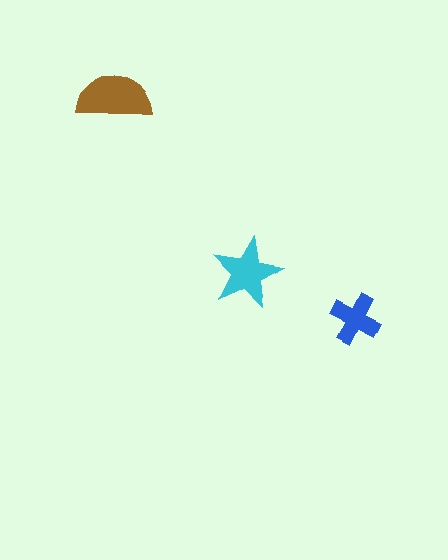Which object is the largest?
The brown semicircle.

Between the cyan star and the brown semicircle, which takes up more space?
The brown semicircle.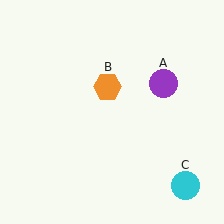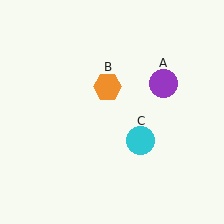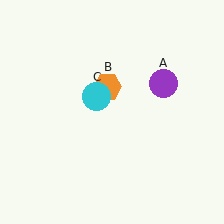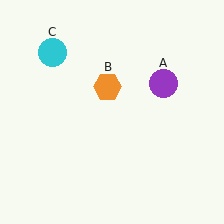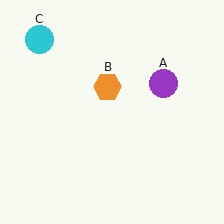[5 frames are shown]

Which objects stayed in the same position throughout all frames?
Purple circle (object A) and orange hexagon (object B) remained stationary.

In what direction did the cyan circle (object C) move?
The cyan circle (object C) moved up and to the left.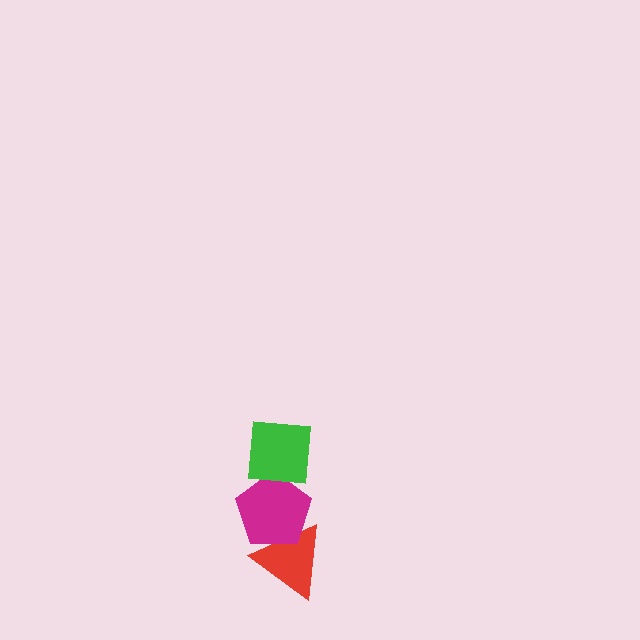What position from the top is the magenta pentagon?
The magenta pentagon is 2nd from the top.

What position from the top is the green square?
The green square is 1st from the top.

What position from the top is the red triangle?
The red triangle is 3rd from the top.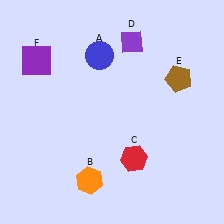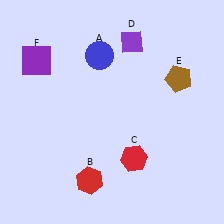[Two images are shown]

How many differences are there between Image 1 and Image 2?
There is 1 difference between the two images.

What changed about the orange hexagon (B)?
In Image 1, B is orange. In Image 2, it changed to red.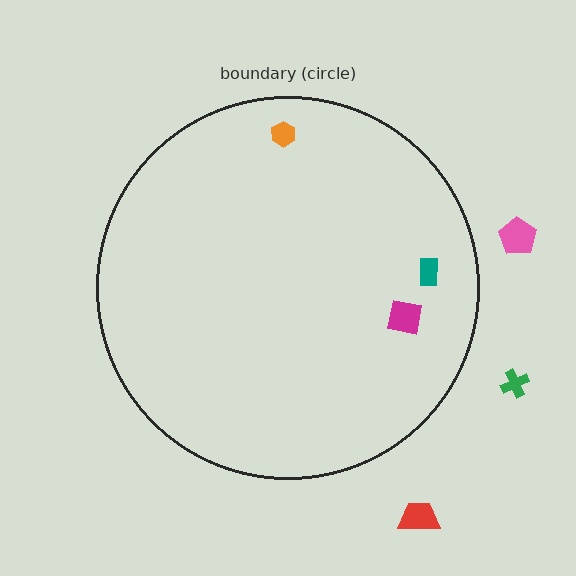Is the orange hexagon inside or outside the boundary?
Inside.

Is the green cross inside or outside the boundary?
Outside.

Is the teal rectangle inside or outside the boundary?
Inside.